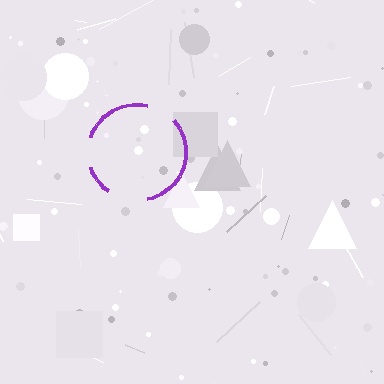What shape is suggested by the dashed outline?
The dashed outline suggests a circle.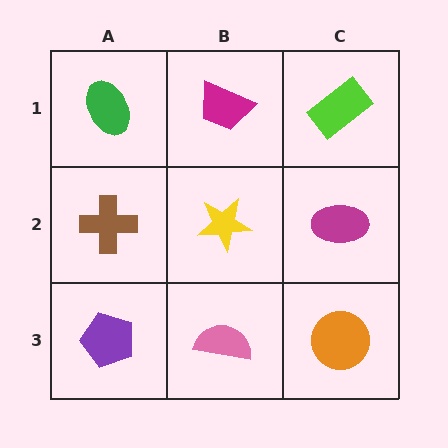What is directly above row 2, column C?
A lime rectangle.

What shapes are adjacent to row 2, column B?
A magenta trapezoid (row 1, column B), a pink semicircle (row 3, column B), a brown cross (row 2, column A), a magenta ellipse (row 2, column C).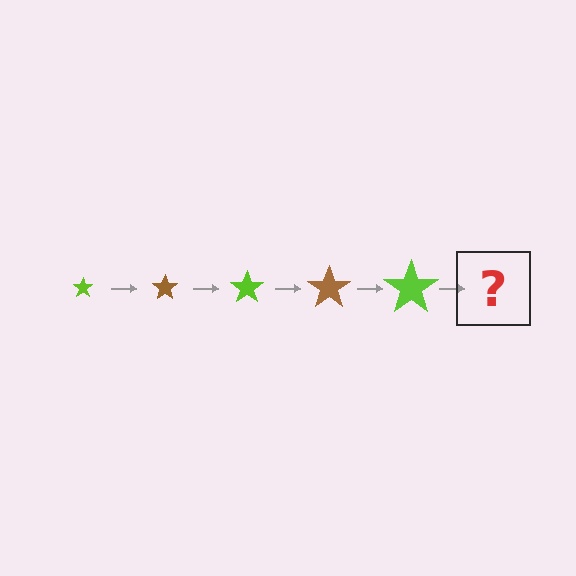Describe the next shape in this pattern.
It should be a brown star, larger than the previous one.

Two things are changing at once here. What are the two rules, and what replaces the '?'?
The two rules are that the star grows larger each step and the color cycles through lime and brown. The '?' should be a brown star, larger than the previous one.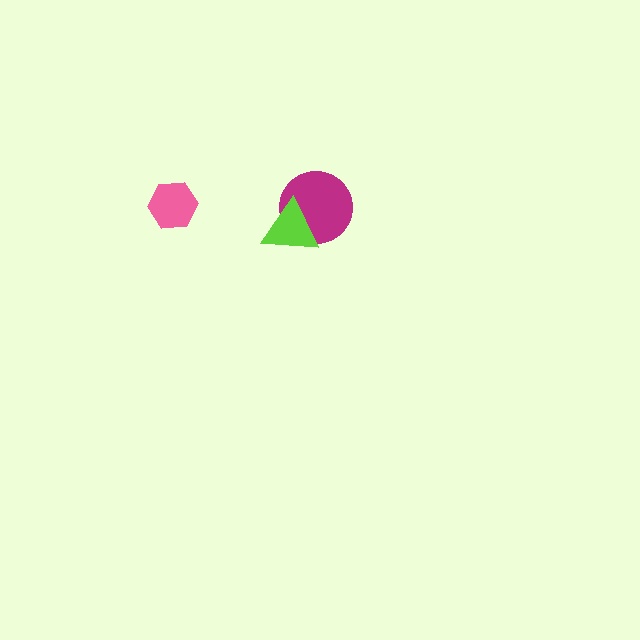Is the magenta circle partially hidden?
Yes, it is partially covered by another shape.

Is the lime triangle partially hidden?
No, no other shape covers it.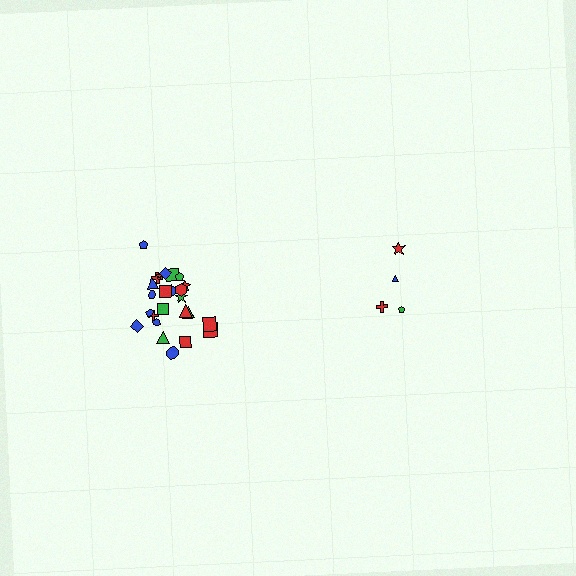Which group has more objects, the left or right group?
The left group.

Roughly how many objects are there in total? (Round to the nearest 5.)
Roughly 30 objects in total.